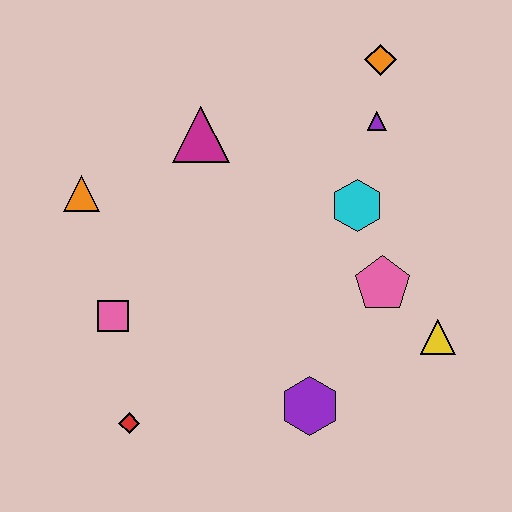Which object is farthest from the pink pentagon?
The orange triangle is farthest from the pink pentagon.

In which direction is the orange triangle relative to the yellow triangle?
The orange triangle is to the left of the yellow triangle.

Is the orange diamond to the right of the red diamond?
Yes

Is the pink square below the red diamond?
No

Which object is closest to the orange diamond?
The purple triangle is closest to the orange diamond.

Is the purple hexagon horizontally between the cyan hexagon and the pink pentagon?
No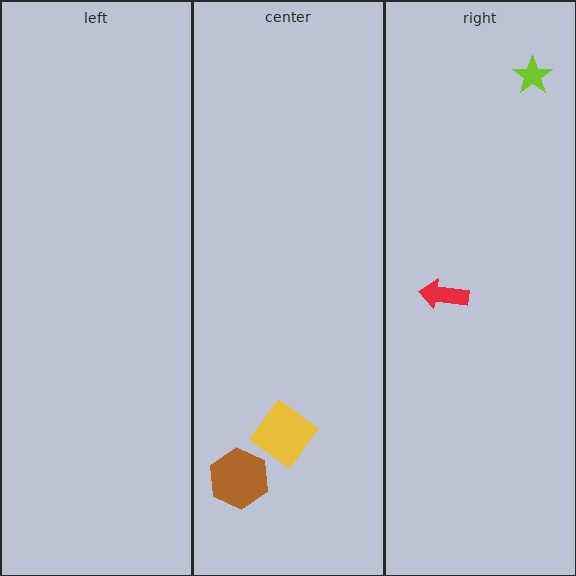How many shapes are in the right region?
2.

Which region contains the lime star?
The right region.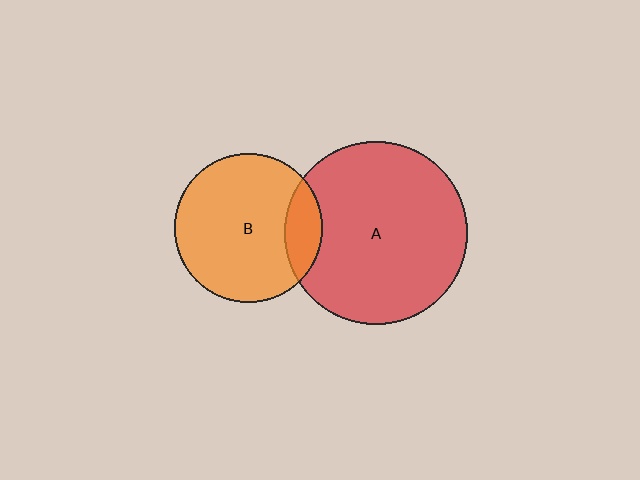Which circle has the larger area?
Circle A (red).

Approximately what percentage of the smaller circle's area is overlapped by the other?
Approximately 15%.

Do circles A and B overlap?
Yes.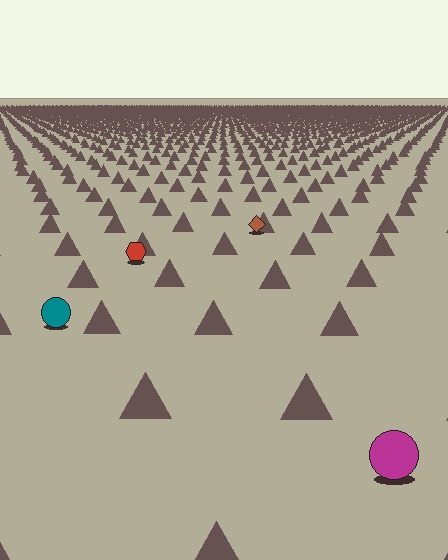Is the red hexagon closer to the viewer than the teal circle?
No. The teal circle is closer — you can tell from the texture gradient: the ground texture is coarser near it.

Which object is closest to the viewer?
The magenta circle is closest. The texture marks near it are larger and more spread out.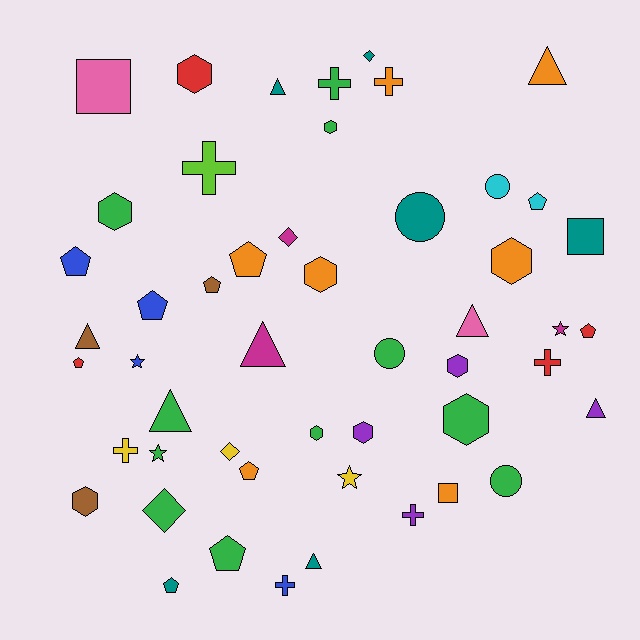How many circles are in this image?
There are 4 circles.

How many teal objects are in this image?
There are 6 teal objects.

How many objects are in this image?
There are 50 objects.